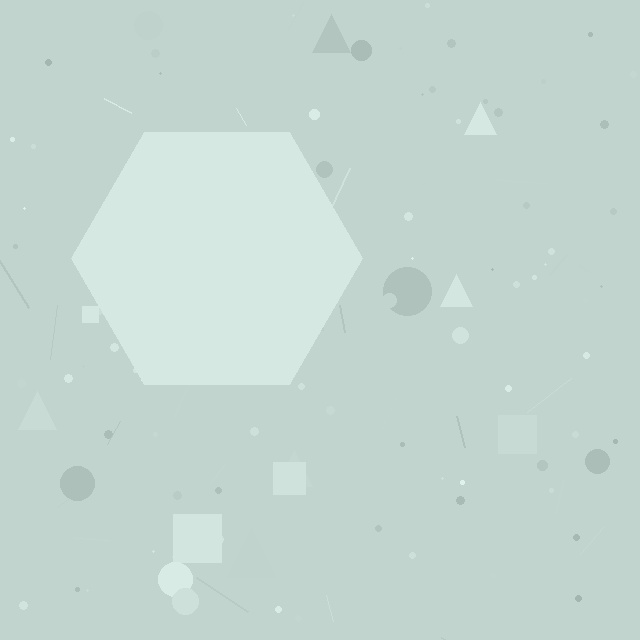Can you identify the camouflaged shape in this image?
The camouflaged shape is a hexagon.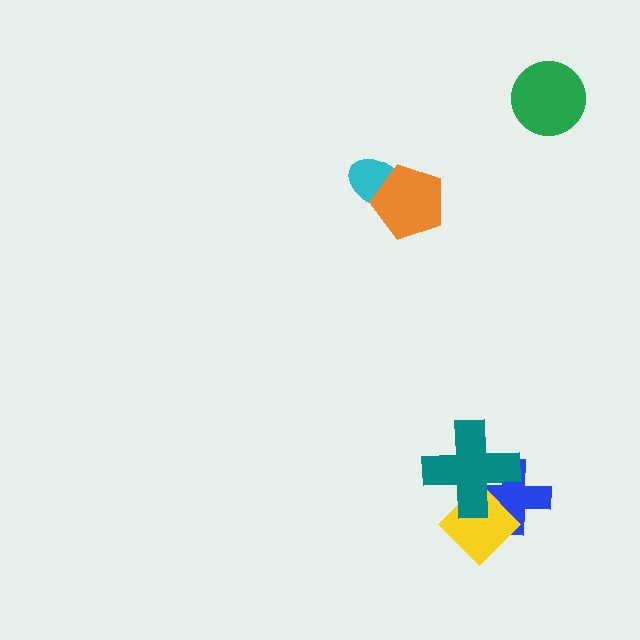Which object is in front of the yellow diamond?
The teal cross is in front of the yellow diamond.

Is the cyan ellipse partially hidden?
Yes, it is partially covered by another shape.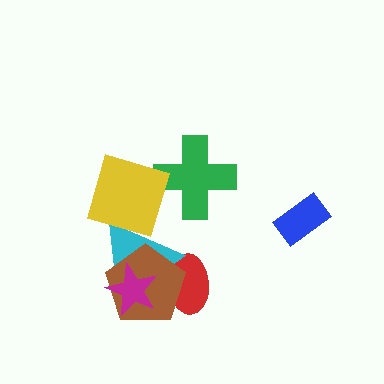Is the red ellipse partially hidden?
Yes, it is partially covered by another shape.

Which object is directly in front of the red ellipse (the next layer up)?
The cyan triangle is directly in front of the red ellipse.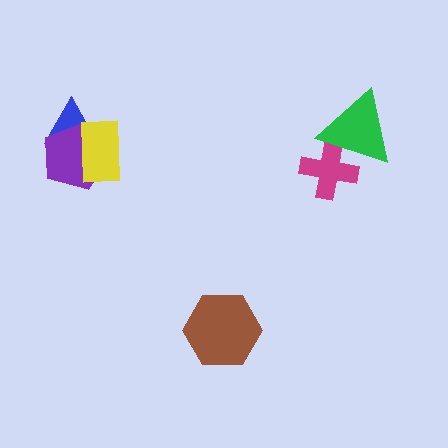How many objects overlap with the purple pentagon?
2 objects overlap with the purple pentagon.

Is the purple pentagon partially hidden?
Yes, it is partially covered by another shape.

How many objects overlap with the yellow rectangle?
2 objects overlap with the yellow rectangle.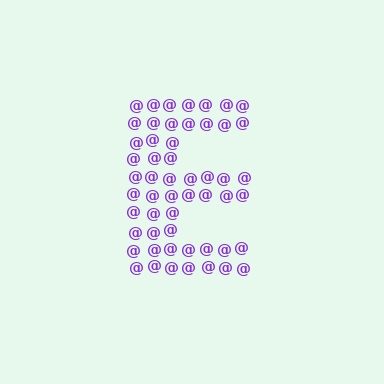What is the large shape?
The large shape is the letter E.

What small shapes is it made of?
It is made of small at signs.